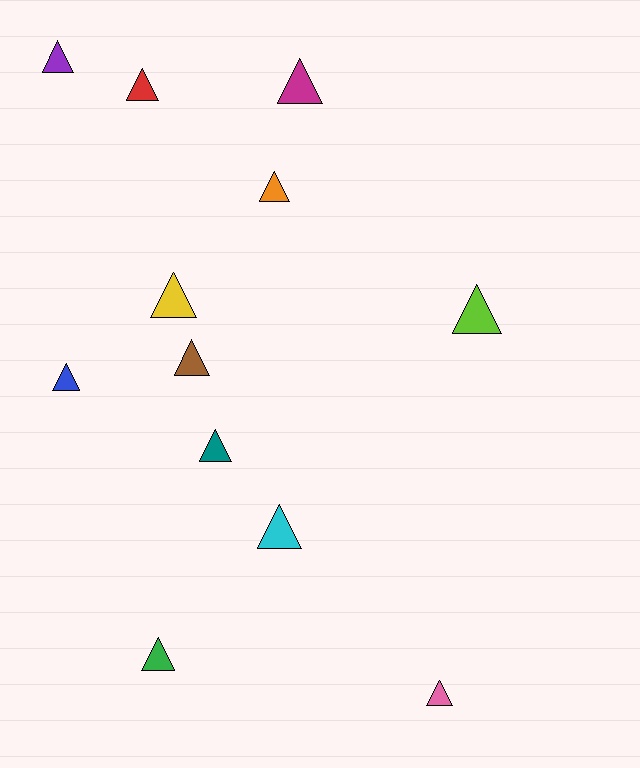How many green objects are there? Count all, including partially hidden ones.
There is 1 green object.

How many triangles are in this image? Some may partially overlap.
There are 12 triangles.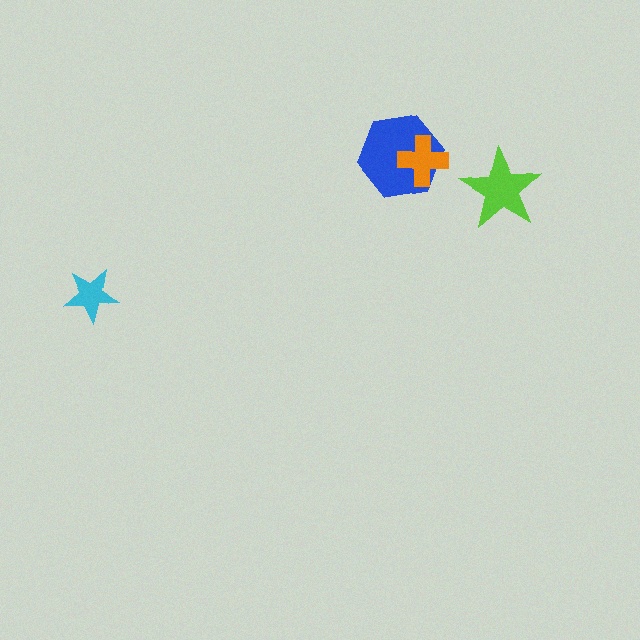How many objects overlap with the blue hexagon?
1 object overlaps with the blue hexagon.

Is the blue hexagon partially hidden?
Yes, it is partially covered by another shape.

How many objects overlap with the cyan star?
0 objects overlap with the cyan star.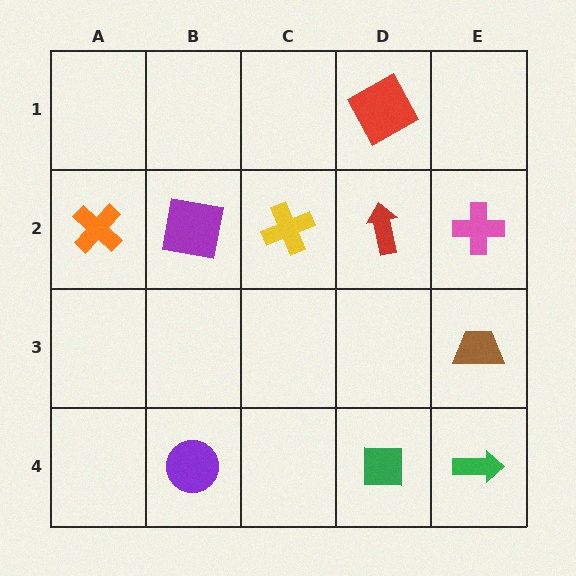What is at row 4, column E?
A green arrow.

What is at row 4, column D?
A green square.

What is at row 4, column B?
A purple circle.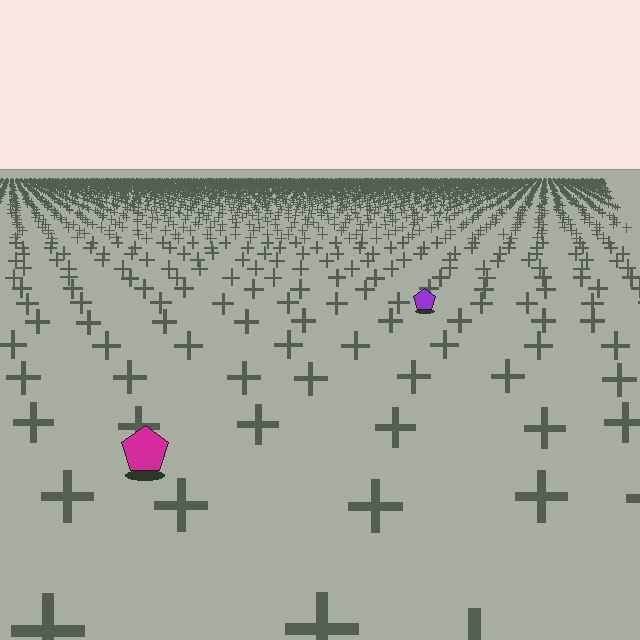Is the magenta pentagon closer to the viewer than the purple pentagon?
Yes. The magenta pentagon is closer — you can tell from the texture gradient: the ground texture is coarser near it.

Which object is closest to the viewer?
The magenta pentagon is closest. The texture marks near it are larger and more spread out.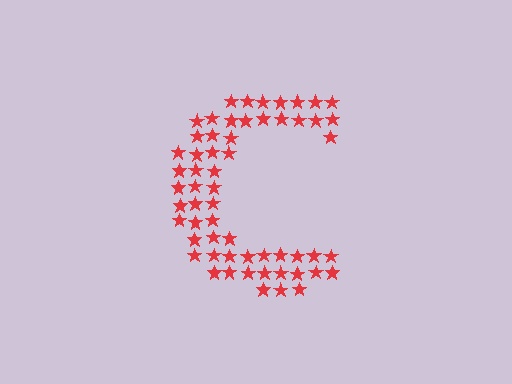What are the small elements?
The small elements are stars.